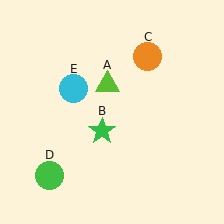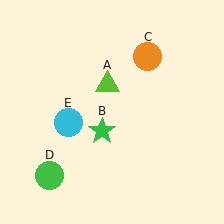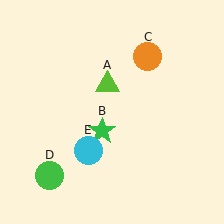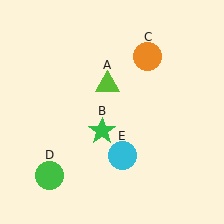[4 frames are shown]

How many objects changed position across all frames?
1 object changed position: cyan circle (object E).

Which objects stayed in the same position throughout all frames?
Lime triangle (object A) and green star (object B) and orange circle (object C) and green circle (object D) remained stationary.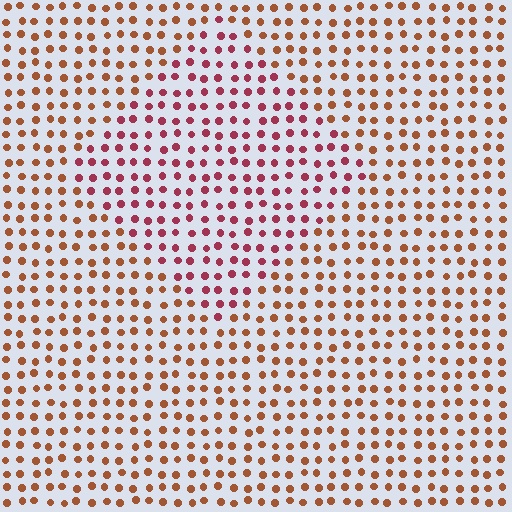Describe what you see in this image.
The image is filled with small brown elements in a uniform arrangement. A diamond-shaped region is visible where the elements are tinted to a slightly different hue, forming a subtle color boundary.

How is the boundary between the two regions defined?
The boundary is defined purely by a slight shift in hue (about 35 degrees). Spacing, size, and orientation are identical on both sides.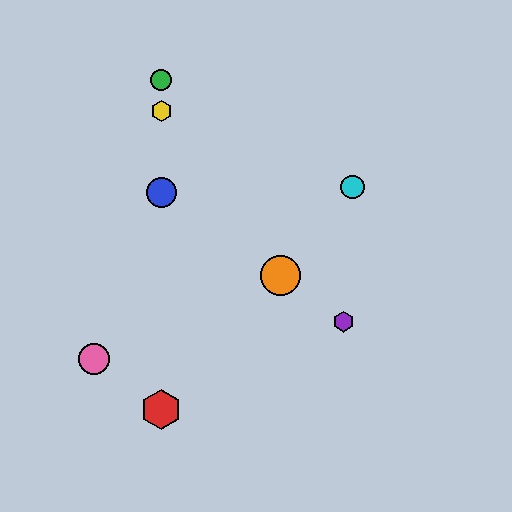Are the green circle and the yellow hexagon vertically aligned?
Yes, both are at x≈161.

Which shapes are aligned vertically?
The red hexagon, the blue circle, the green circle, the yellow hexagon are aligned vertically.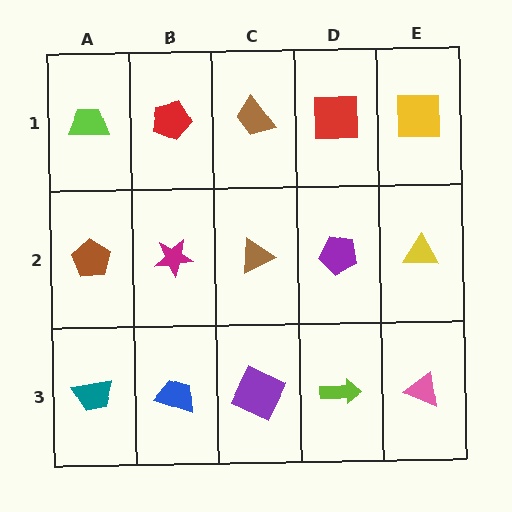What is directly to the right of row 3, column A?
A blue trapezoid.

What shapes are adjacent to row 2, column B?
A red pentagon (row 1, column B), a blue trapezoid (row 3, column B), a brown pentagon (row 2, column A), a brown triangle (row 2, column C).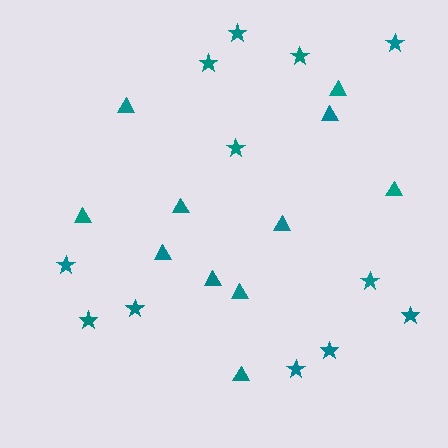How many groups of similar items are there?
There are 2 groups: one group of triangles (11) and one group of stars (12).